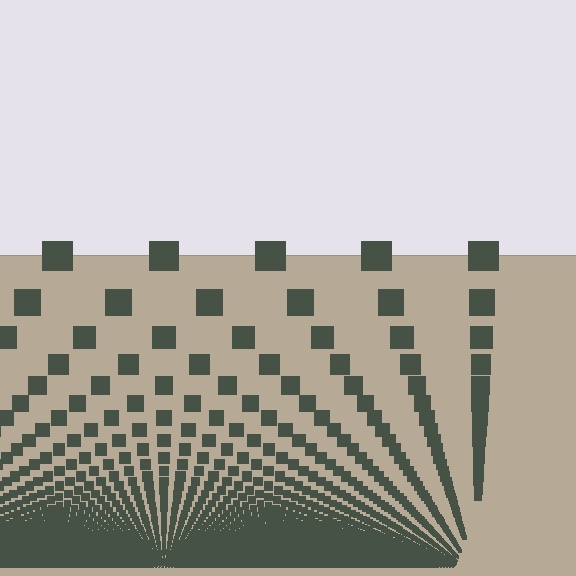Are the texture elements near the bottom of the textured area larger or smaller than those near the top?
Smaller. The gradient is inverted — elements near the bottom are smaller and denser.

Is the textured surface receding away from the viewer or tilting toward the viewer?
The surface appears to tilt toward the viewer. Texture elements get larger and sparser toward the top.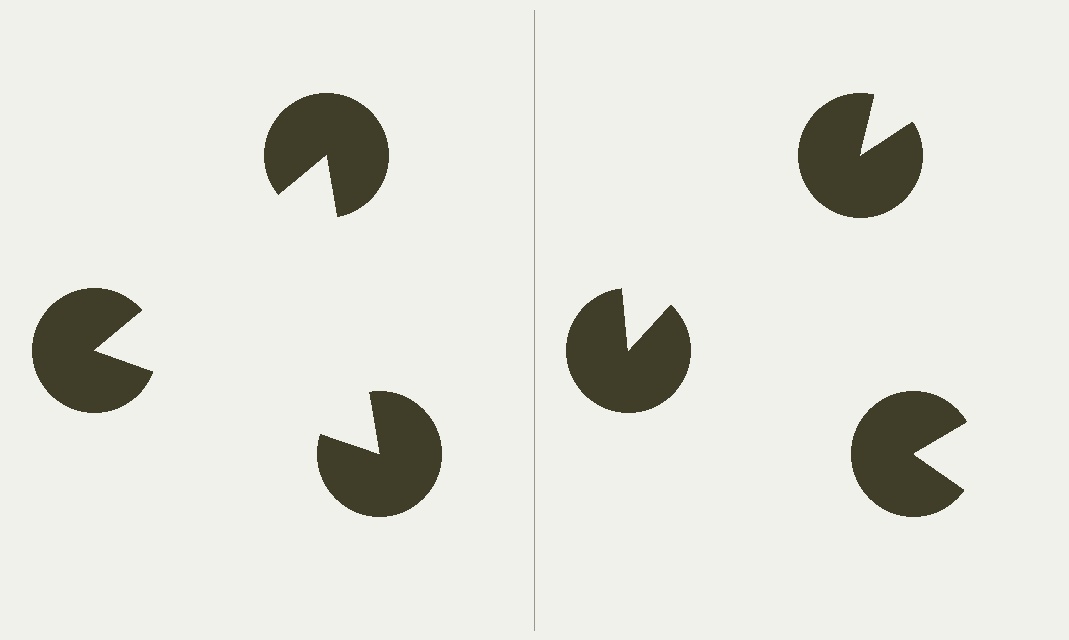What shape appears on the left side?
An illusory triangle.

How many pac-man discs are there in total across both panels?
6 — 3 on each side.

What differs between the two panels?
The pac-man discs are positioned identically on both sides; only the wedge orientations differ. On the left they align to a triangle; on the right they are misaligned.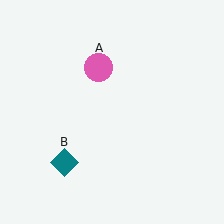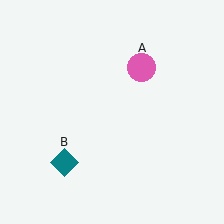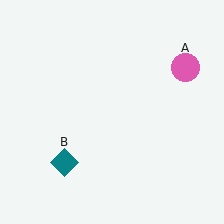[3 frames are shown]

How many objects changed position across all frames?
1 object changed position: pink circle (object A).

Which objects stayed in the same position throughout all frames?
Teal diamond (object B) remained stationary.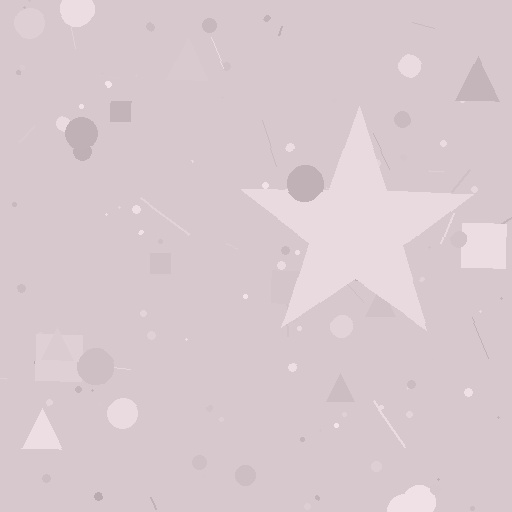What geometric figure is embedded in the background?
A star is embedded in the background.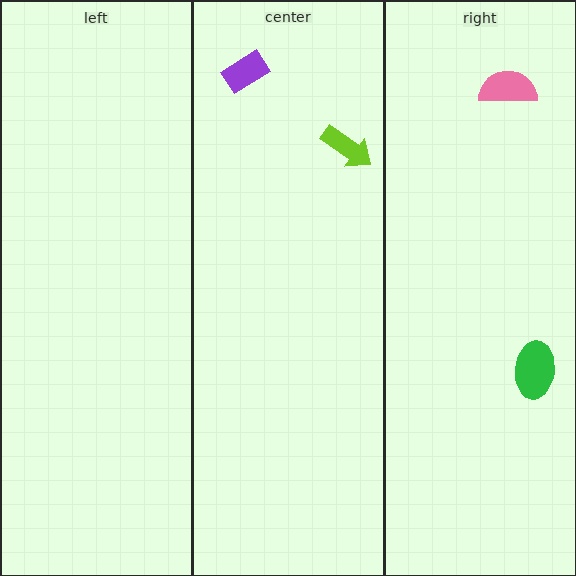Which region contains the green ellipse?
The right region.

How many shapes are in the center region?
2.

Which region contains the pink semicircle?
The right region.